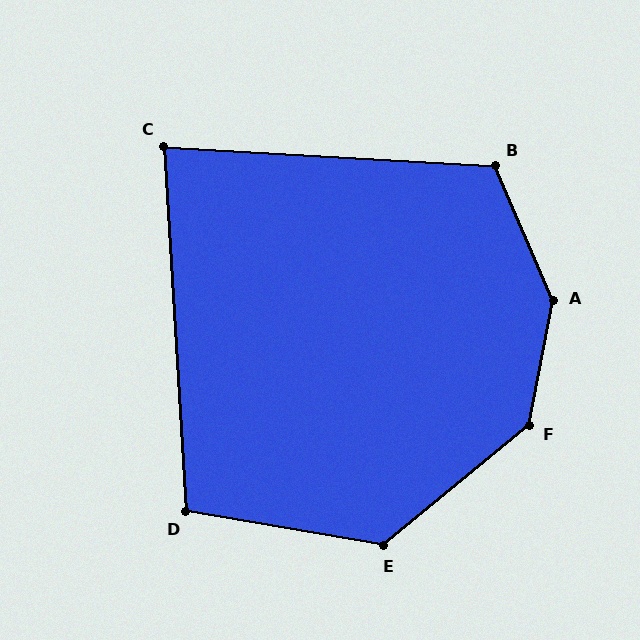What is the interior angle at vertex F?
Approximately 141 degrees (obtuse).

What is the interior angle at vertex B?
Approximately 116 degrees (obtuse).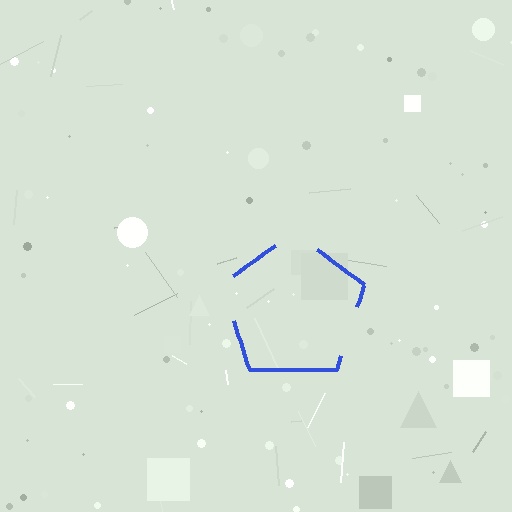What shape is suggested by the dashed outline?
The dashed outline suggests a pentagon.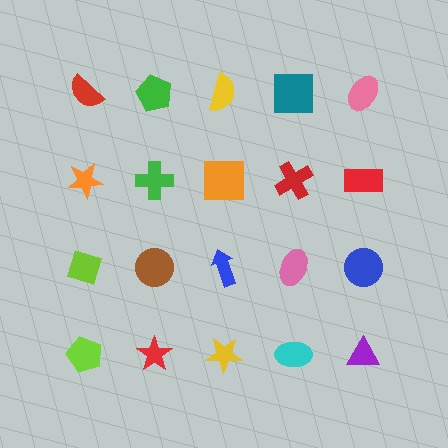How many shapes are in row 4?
5 shapes.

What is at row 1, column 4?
A teal square.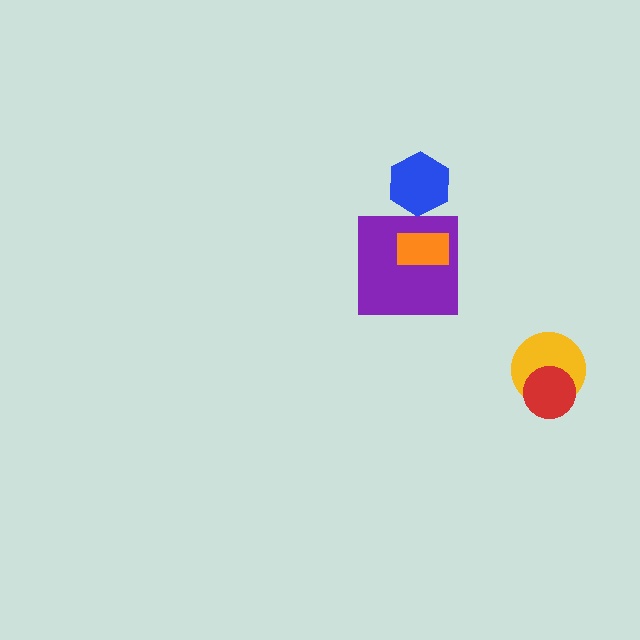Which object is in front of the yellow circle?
The red circle is in front of the yellow circle.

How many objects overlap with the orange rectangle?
1 object overlaps with the orange rectangle.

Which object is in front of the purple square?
The orange rectangle is in front of the purple square.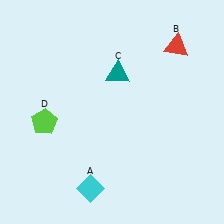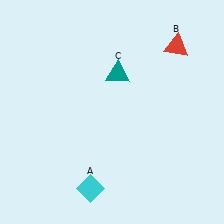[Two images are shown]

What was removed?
The lime pentagon (D) was removed in Image 2.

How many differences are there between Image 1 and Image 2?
There is 1 difference between the two images.